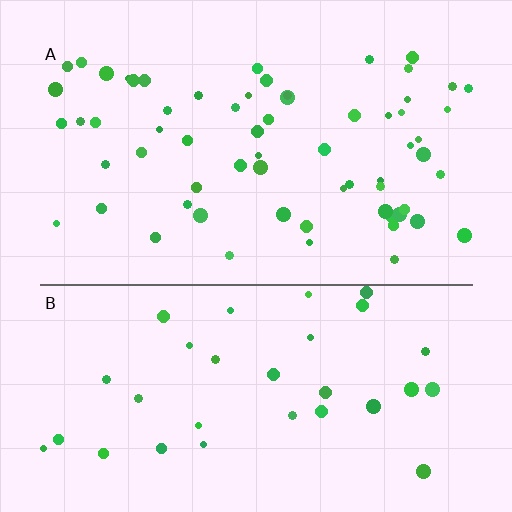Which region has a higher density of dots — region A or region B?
A (the top).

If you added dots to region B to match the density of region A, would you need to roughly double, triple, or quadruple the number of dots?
Approximately double.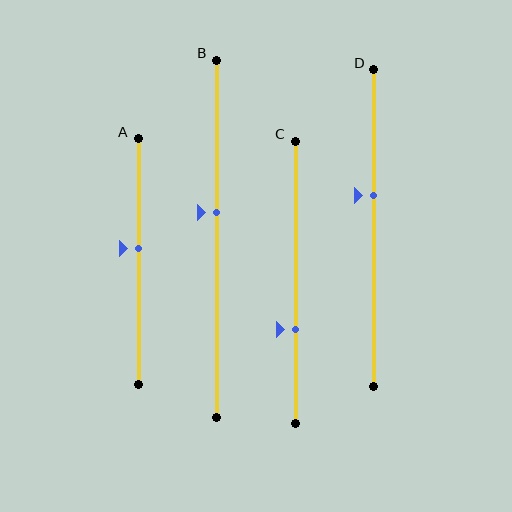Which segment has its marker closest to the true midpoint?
Segment A has its marker closest to the true midpoint.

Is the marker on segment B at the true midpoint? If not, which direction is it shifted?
No, the marker on segment B is shifted upward by about 7% of the segment length.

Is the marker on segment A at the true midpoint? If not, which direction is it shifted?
No, the marker on segment A is shifted upward by about 5% of the segment length.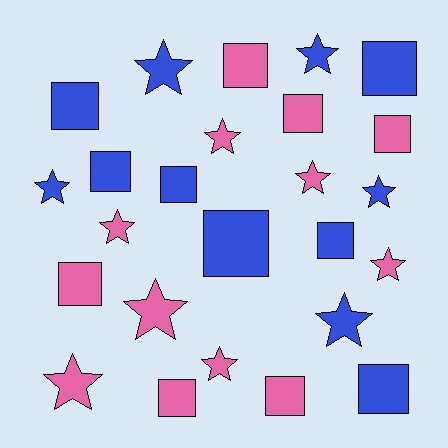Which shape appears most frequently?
Square, with 13 objects.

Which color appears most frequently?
Pink, with 13 objects.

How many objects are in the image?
There are 25 objects.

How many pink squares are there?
There are 6 pink squares.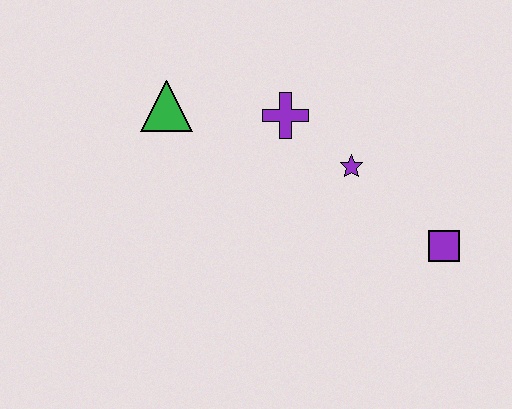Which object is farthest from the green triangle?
The purple square is farthest from the green triangle.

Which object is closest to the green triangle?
The purple cross is closest to the green triangle.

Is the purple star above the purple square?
Yes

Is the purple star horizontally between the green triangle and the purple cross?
No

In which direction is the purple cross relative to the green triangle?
The purple cross is to the right of the green triangle.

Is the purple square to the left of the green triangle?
No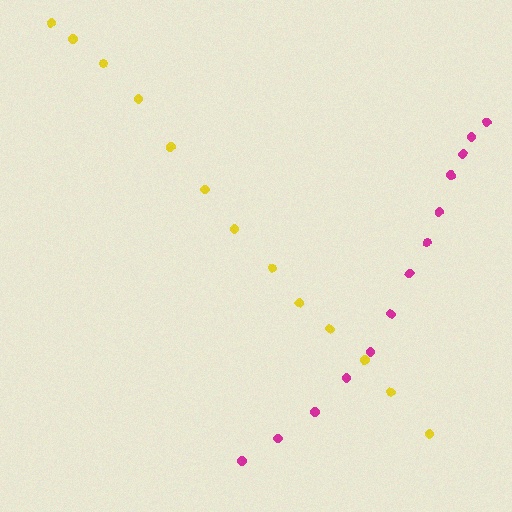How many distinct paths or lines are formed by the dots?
There are 2 distinct paths.